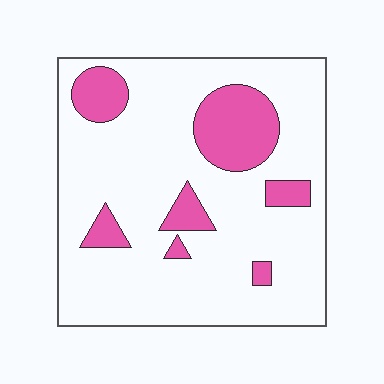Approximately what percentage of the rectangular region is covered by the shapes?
Approximately 20%.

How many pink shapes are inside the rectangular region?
7.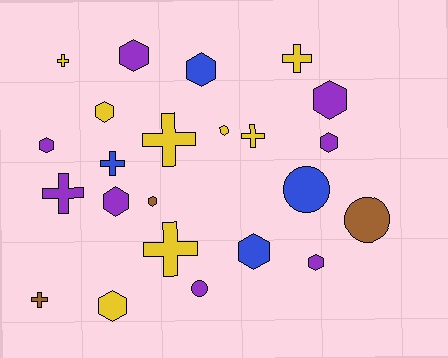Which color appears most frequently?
Purple, with 8 objects.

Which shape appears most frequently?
Hexagon, with 12 objects.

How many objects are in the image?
There are 23 objects.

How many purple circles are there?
There is 1 purple circle.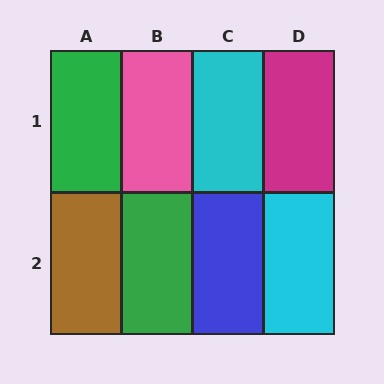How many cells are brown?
1 cell is brown.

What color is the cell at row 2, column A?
Brown.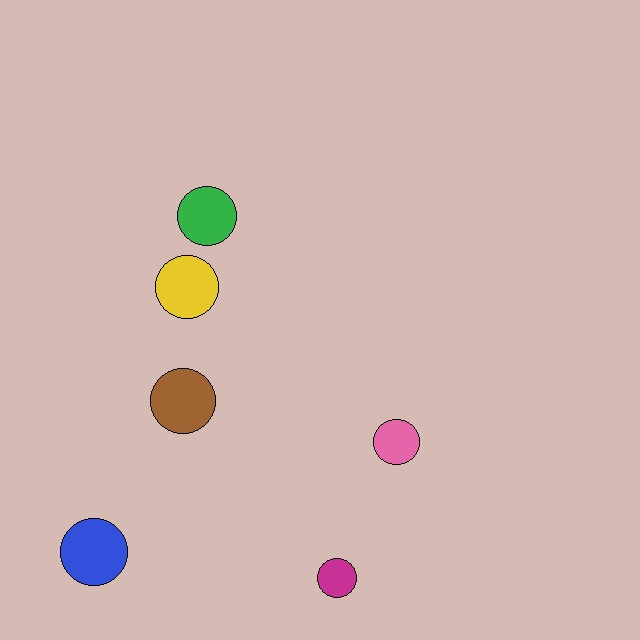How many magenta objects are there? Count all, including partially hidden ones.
There is 1 magenta object.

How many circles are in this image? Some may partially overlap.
There are 6 circles.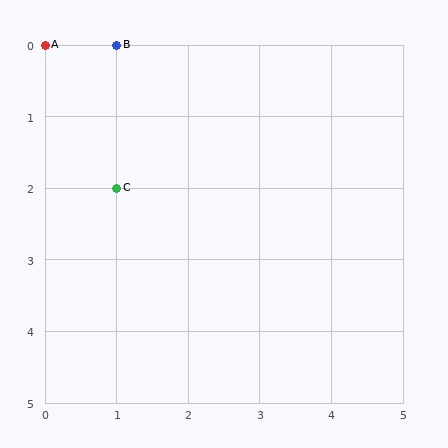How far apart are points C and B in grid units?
Points C and B are 2 rows apart.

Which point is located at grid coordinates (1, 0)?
Point B is at (1, 0).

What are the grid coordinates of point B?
Point B is at grid coordinates (1, 0).